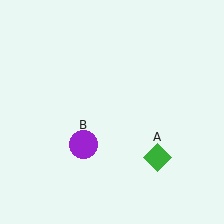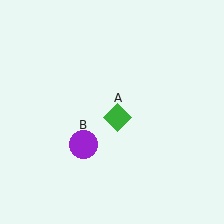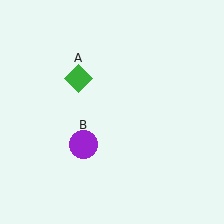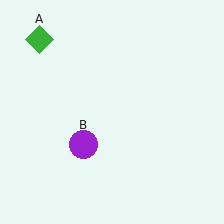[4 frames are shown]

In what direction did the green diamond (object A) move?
The green diamond (object A) moved up and to the left.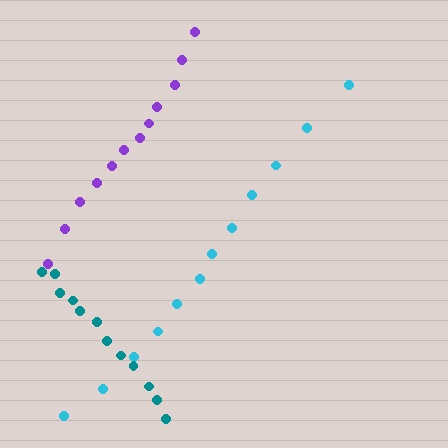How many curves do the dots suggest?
There are 3 distinct paths.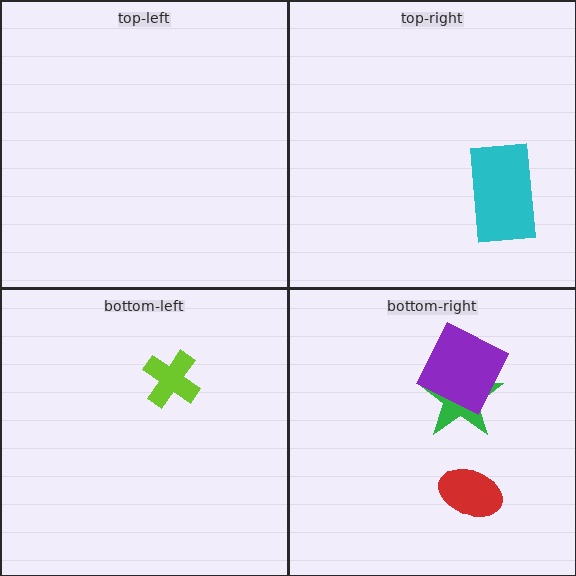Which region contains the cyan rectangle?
The top-right region.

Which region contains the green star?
The bottom-right region.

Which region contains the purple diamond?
The bottom-right region.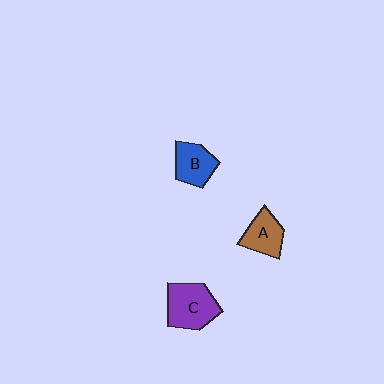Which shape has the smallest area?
Shape A (brown).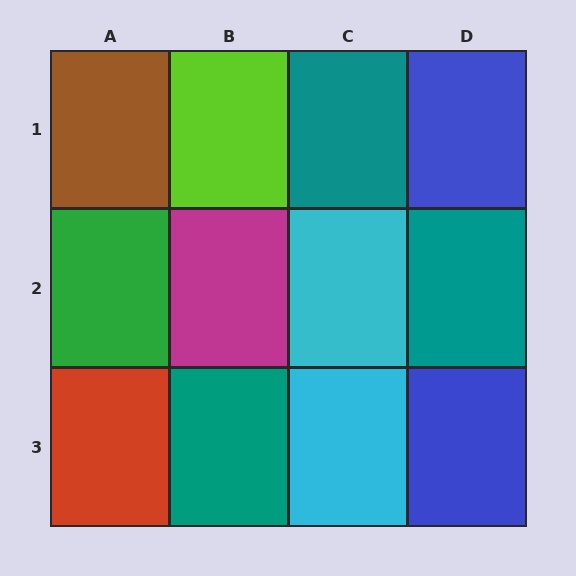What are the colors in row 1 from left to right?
Brown, lime, teal, blue.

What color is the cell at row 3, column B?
Teal.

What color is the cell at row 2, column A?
Green.